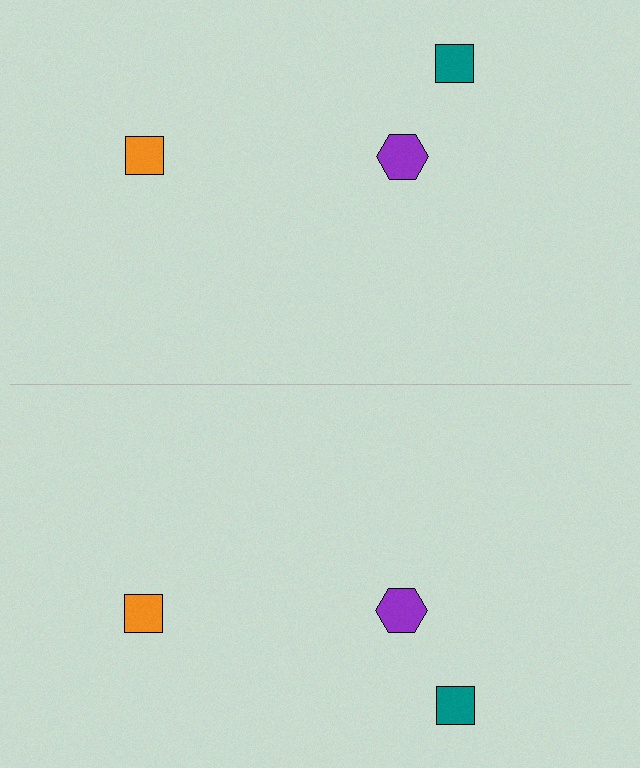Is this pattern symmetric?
Yes, this pattern has bilateral (reflection) symmetry.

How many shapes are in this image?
There are 6 shapes in this image.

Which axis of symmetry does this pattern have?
The pattern has a horizontal axis of symmetry running through the center of the image.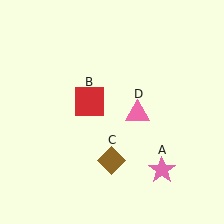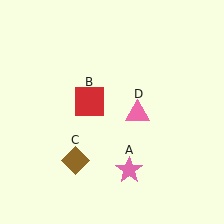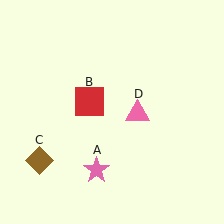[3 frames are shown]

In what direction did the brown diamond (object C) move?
The brown diamond (object C) moved left.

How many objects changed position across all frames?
2 objects changed position: pink star (object A), brown diamond (object C).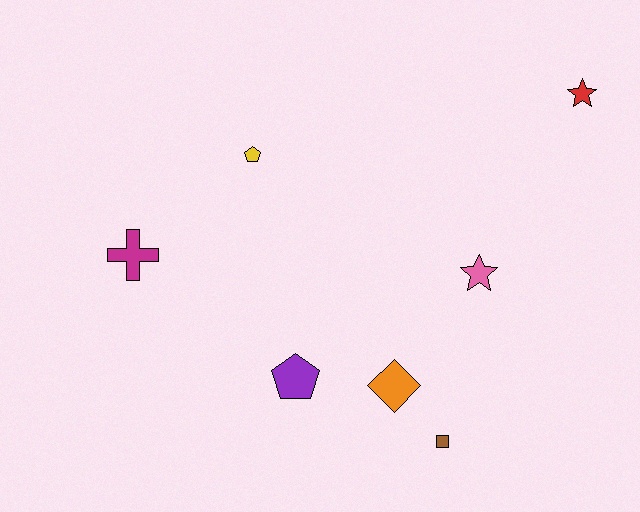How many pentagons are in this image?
There are 2 pentagons.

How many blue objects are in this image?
There are no blue objects.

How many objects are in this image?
There are 7 objects.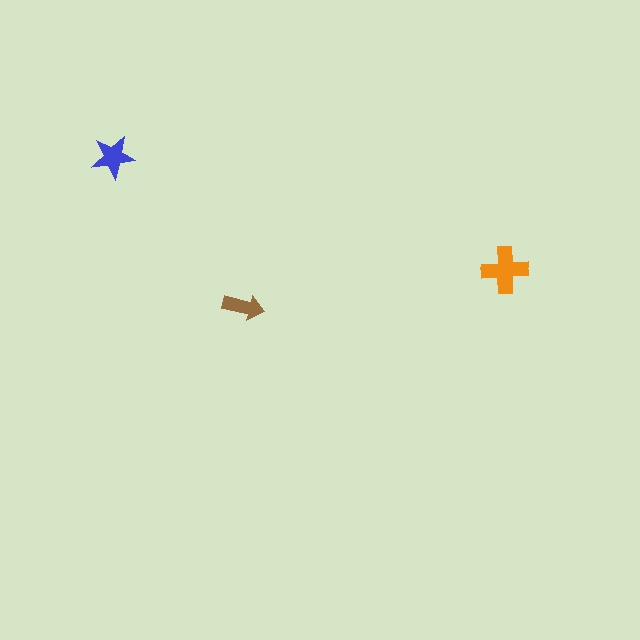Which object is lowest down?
The brown arrow is bottommost.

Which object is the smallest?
The brown arrow.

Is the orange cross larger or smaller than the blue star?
Larger.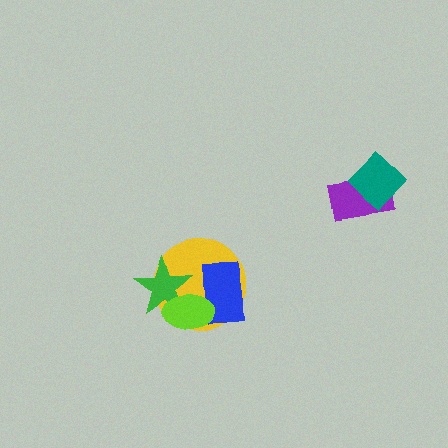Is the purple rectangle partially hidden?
Yes, it is partially covered by another shape.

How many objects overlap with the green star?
2 objects overlap with the green star.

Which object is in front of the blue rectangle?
The lime ellipse is in front of the blue rectangle.